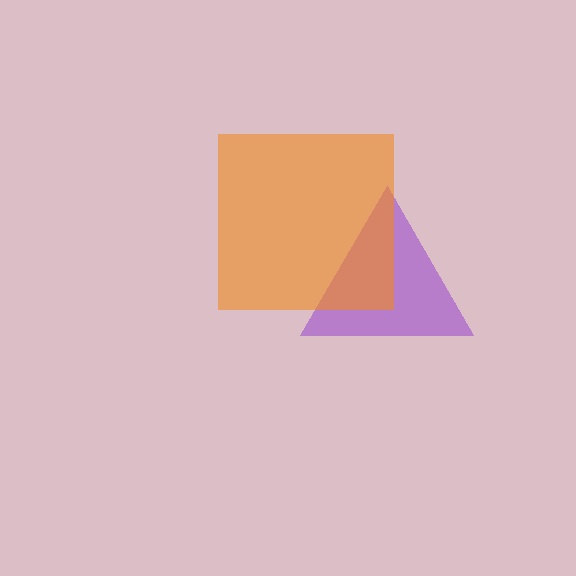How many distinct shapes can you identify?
There are 2 distinct shapes: a purple triangle, an orange square.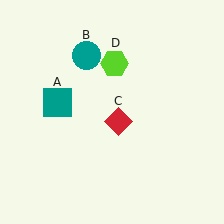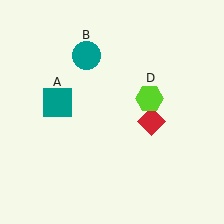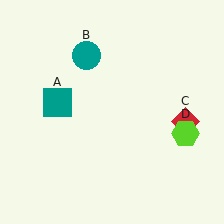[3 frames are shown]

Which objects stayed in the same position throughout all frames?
Teal square (object A) and teal circle (object B) remained stationary.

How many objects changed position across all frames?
2 objects changed position: red diamond (object C), lime hexagon (object D).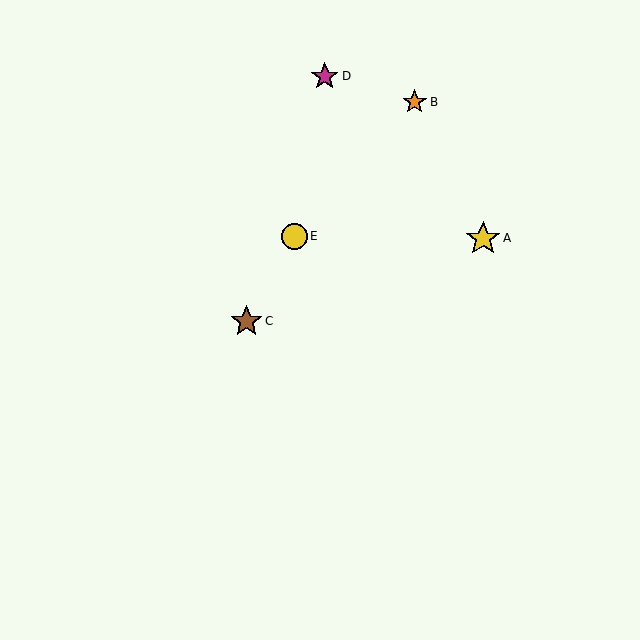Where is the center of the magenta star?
The center of the magenta star is at (325, 76).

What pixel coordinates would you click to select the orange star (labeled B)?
Click at (415, 102) to select the orange star B.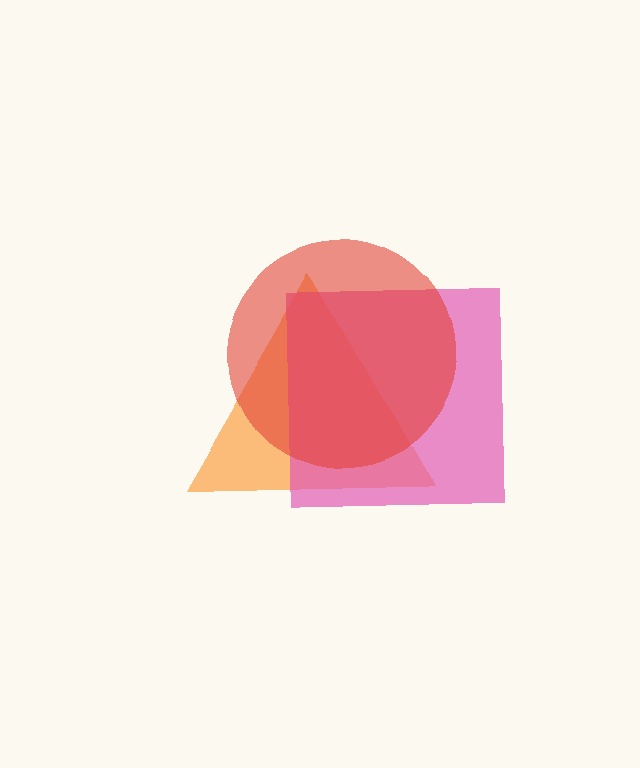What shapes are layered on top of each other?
The layered shapes are: an orange triangle, a pink square, a red circle.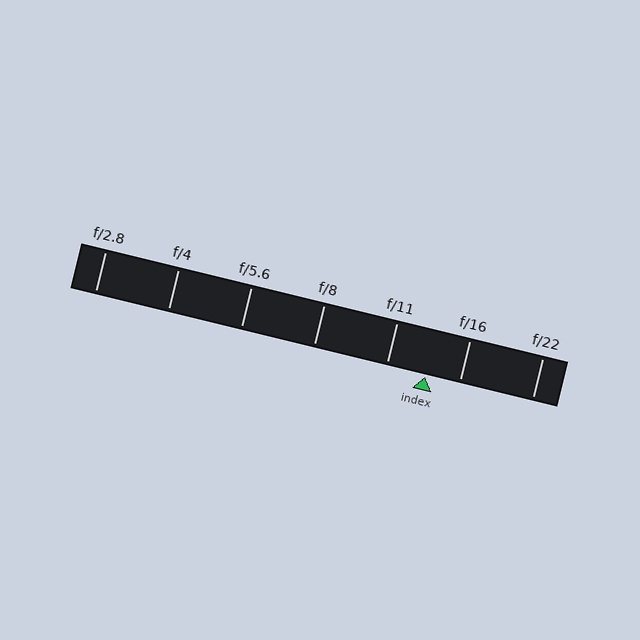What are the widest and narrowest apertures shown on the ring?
The widest aperture shown is f/2.8 and the narrowest is f/22.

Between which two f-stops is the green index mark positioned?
The index mark is between f/11 and f/16.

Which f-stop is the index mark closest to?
The index mark is closest to f/16.